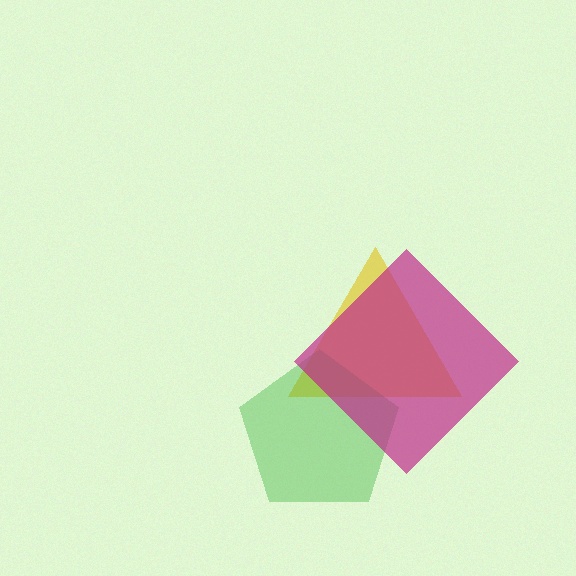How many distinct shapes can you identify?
There are 3 distinct shapes: a yellow triangle, a green pentagon, a magenta diamond.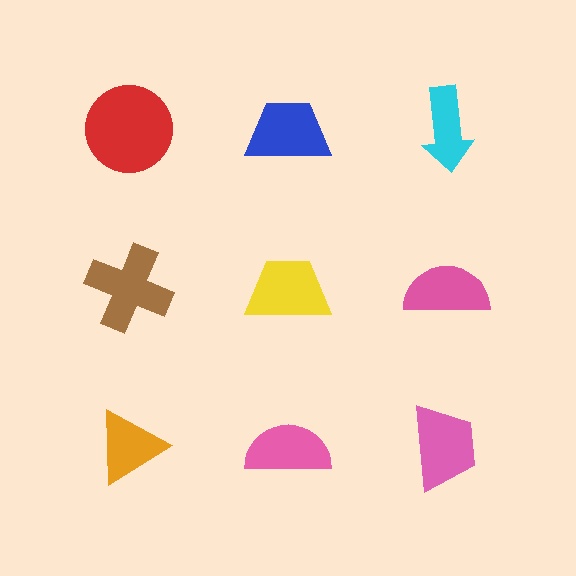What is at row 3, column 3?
A pink trapezoid.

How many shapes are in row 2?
3 shapes.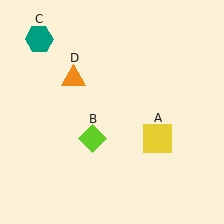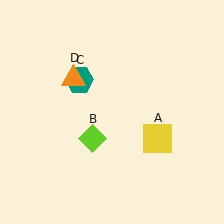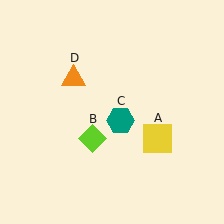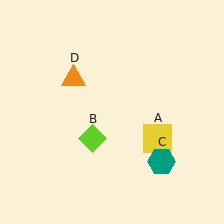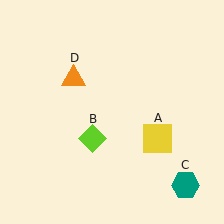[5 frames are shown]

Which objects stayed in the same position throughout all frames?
Yellow square (object A) and lime diamond (object B) and orange triangle (object D) remained stationary.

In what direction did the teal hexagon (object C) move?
The teal hexagon (object C) moved down and to the right.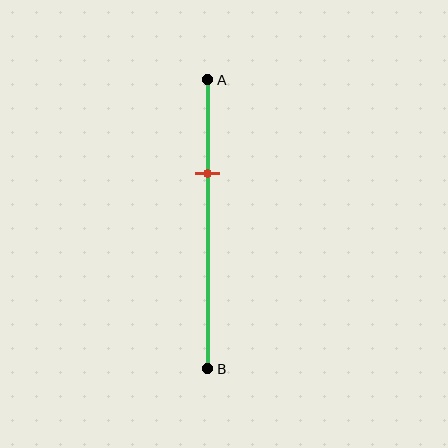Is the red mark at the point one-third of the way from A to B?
Yes, the mark is approximately at the one-third point.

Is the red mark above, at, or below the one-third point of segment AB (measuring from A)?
The red mark is approximately at the one-third point of segment AB.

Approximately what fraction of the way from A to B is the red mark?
The red mark is approximately 30% of the way from A to B.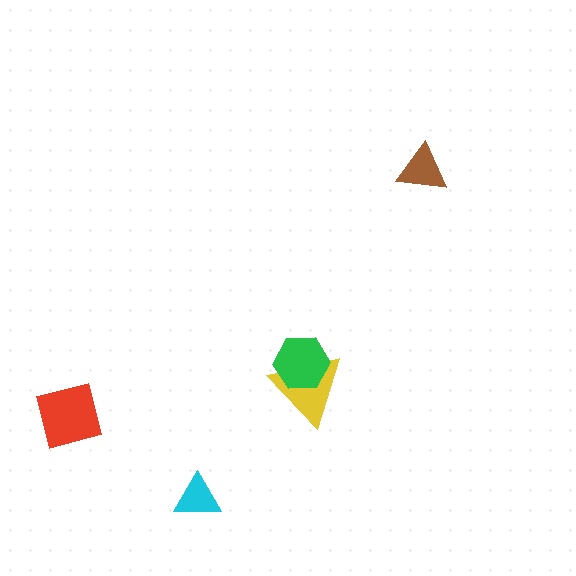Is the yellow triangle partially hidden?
Yes, it is partially covered by another shape.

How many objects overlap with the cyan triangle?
0 objects overlap with the cyan triangle.